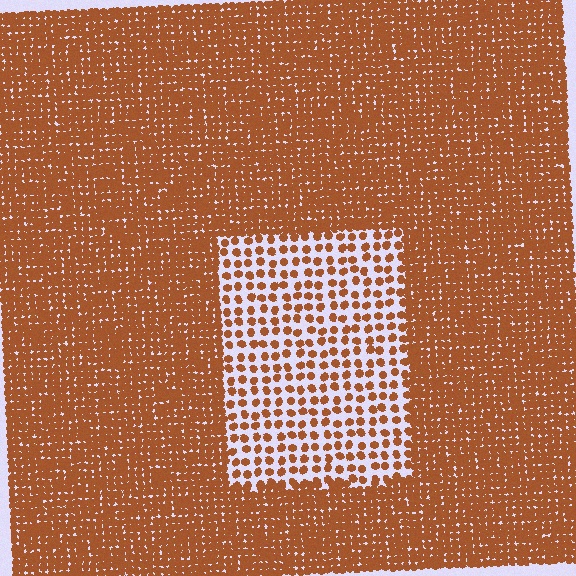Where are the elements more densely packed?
The elements are more densely packed outside the rectangle boundary.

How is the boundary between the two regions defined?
The boundary is defined by a change in element density (approximately 2.7x ratio). All elements are the same color, size, and shape.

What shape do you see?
I see a rectangle.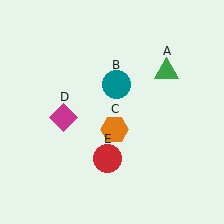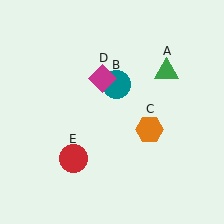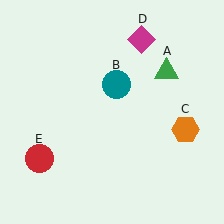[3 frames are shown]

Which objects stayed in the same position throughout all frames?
Green triangle (object A) and teal circle (object B) remained stationary.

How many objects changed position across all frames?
3 objects changed position: orange hexagon (object C), magenta diamond (object D), red circle (object E).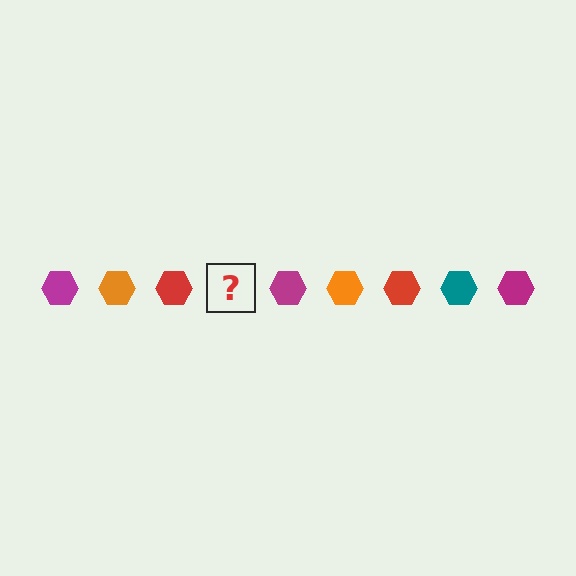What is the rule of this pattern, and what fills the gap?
The rule is that the pattern cycles through magenta, orange, red, teal hexagons. The gap should be filled with a teal hexagon.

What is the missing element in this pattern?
The missing element is a teal hexagon.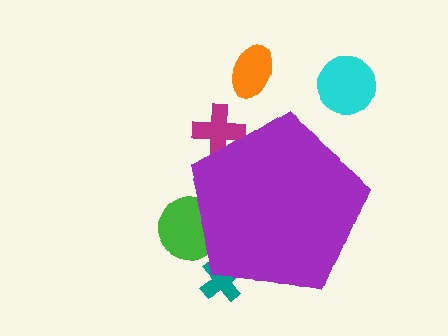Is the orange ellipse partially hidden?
No, the orange ellipse is fully visible.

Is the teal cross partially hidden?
Yes, the teal cross is partially hidden behind the purple pentagon.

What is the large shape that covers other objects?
A purple pentagon.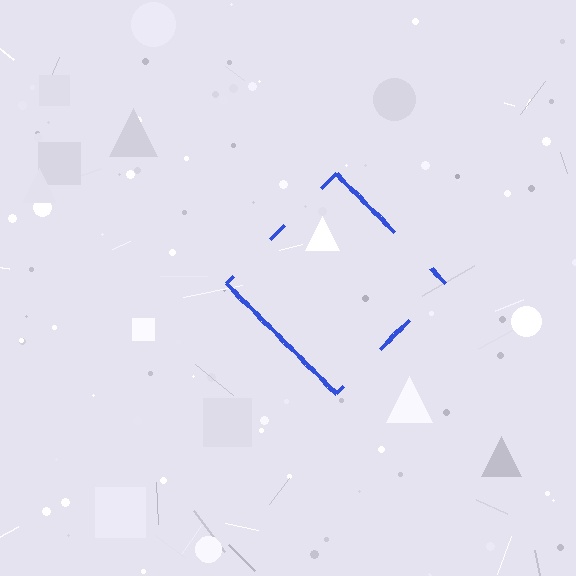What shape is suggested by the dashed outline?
The dashed outline suggests a diamond.